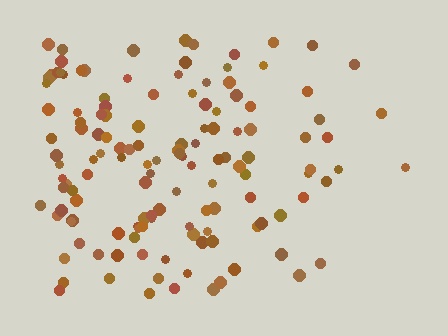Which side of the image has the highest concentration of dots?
The left.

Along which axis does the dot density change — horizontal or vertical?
Horizontal.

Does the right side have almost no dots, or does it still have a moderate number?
Still a moderate number, just noticeably fewer than the left.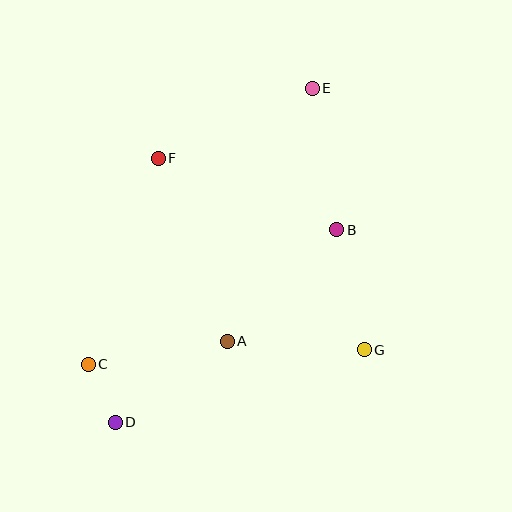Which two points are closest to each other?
Points C and D are closest to each other.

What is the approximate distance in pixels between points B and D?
The distance between B and D is approximately 294 pixels.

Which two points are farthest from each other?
Points D and E are farthest from each other.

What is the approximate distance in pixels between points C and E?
The distance between C and E is approximately 356 pixels.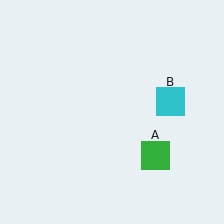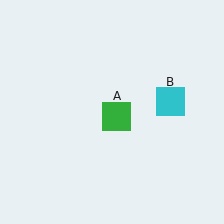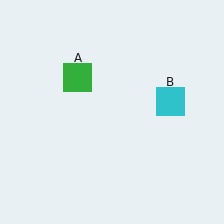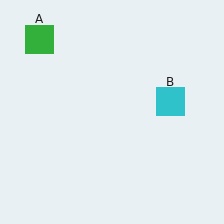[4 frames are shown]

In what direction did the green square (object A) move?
The green square (object A) moved up and to the left.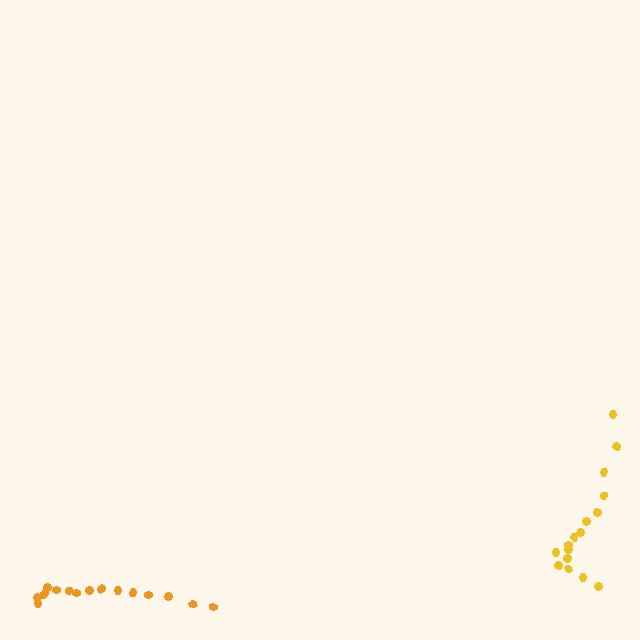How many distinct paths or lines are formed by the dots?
There are 2 distinct paths.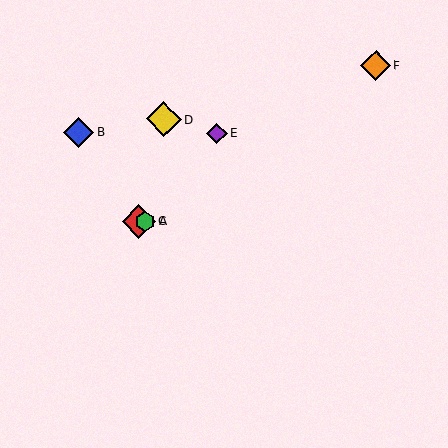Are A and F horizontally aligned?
No, A is at y≈222 and F is at y≈66.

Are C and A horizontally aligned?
Yes, both are at y≈222.